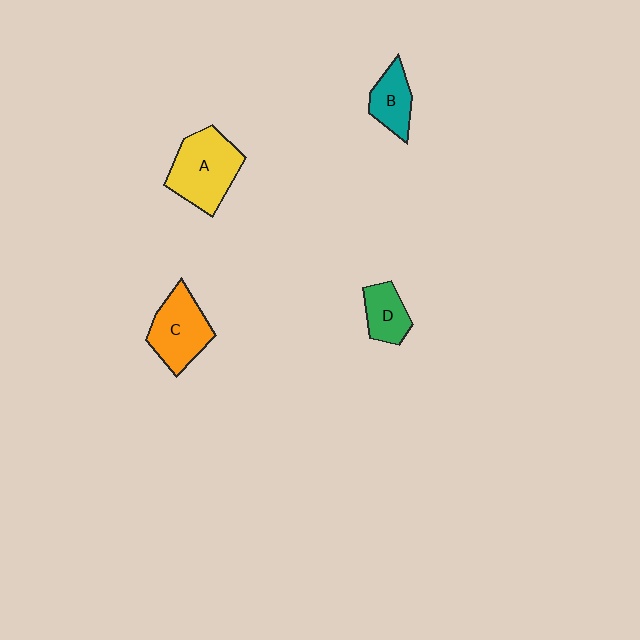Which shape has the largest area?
Shape A (yellow).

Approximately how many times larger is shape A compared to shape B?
Approximately 1.9 times.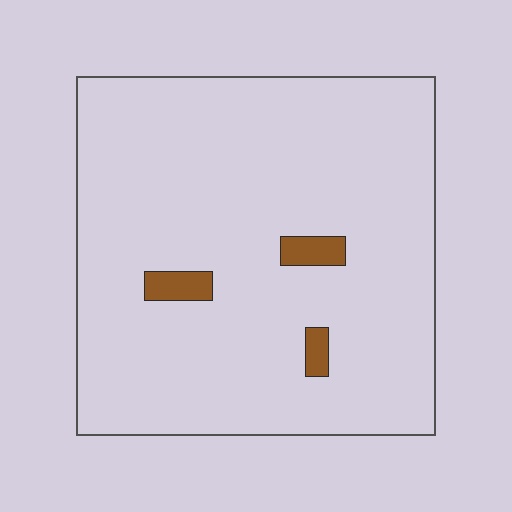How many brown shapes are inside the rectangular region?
3.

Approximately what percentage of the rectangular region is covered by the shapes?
Approximately 5%.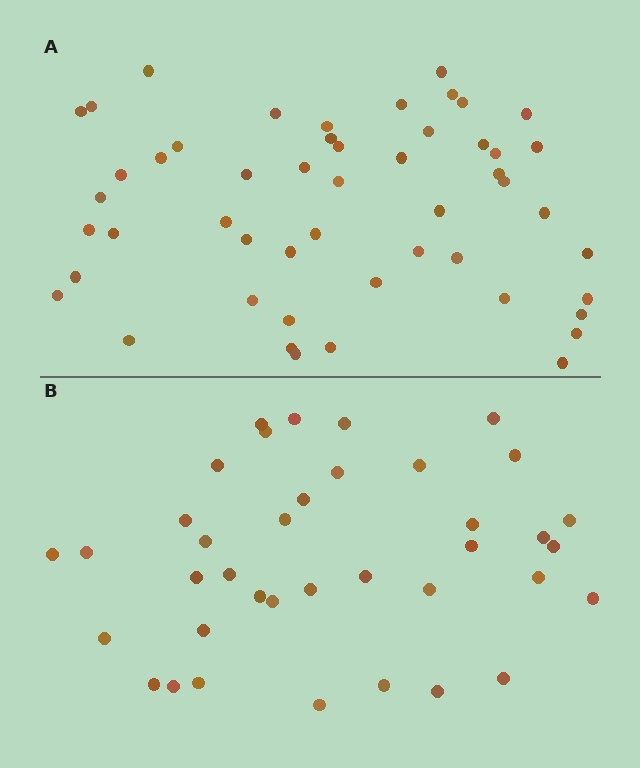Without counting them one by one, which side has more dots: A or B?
Region A (the top region) has more dots.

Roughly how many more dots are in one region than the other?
Region A has approximately 15 more dots than region B.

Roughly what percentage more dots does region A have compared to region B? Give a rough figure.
About 35% more.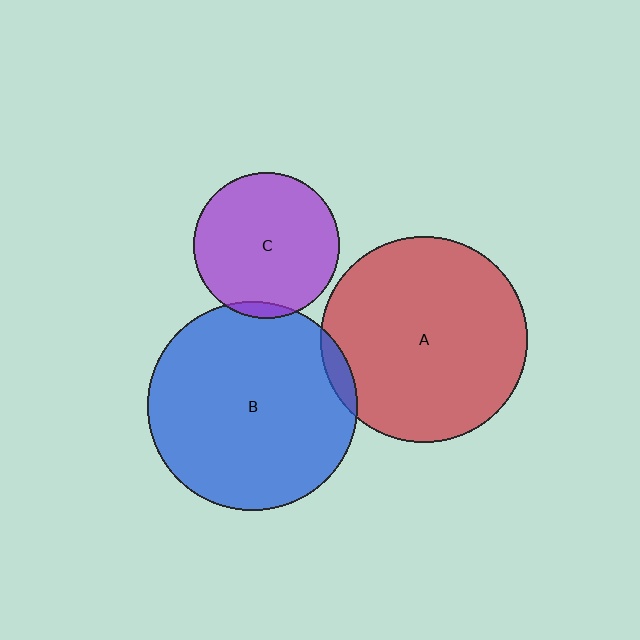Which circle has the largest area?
Circle B (blue).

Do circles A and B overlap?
Yes.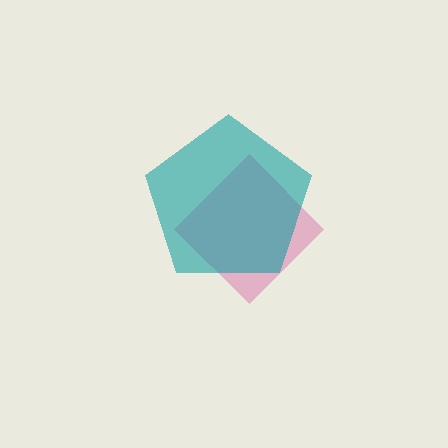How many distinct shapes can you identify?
There are 2 distinct shapes: a pink diamond, a teal pentagon.